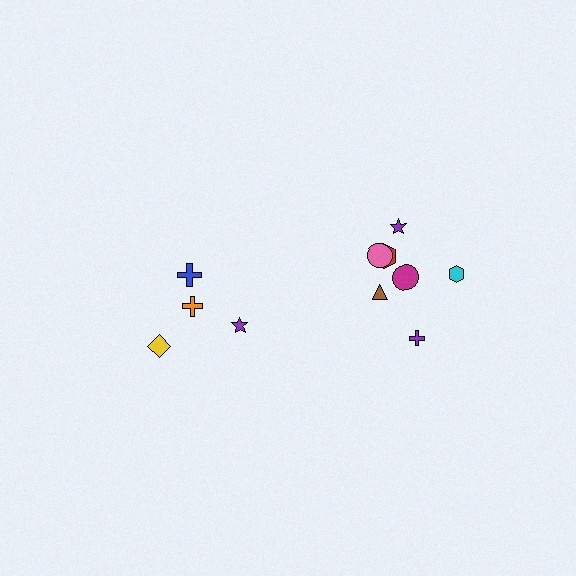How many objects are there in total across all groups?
There are 11 objects.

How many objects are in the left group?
There are 4 objects.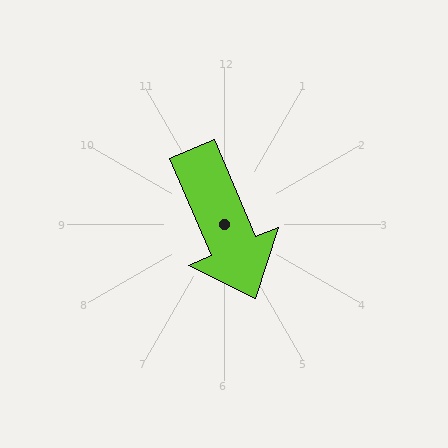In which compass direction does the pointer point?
Southeast.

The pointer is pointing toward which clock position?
Roughly 5 o'clock.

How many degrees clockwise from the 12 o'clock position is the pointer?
Approximately 157 degrees.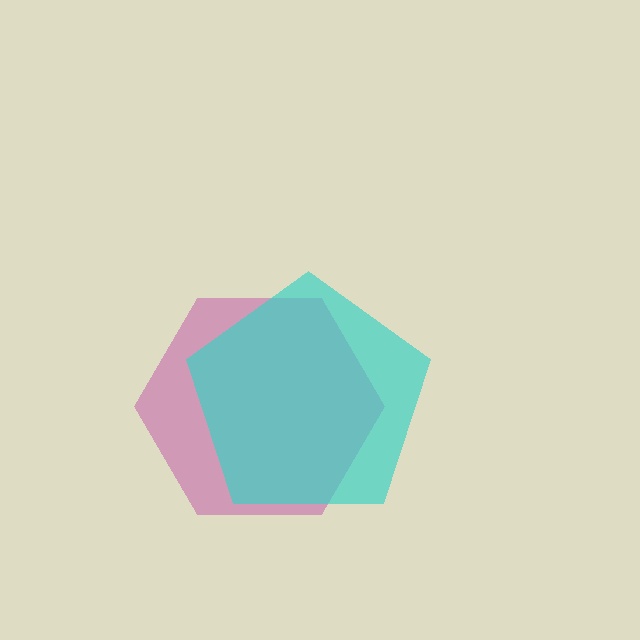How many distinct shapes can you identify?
There are 2 distinct shapes: a magenta hexagon, a cyan pentagon.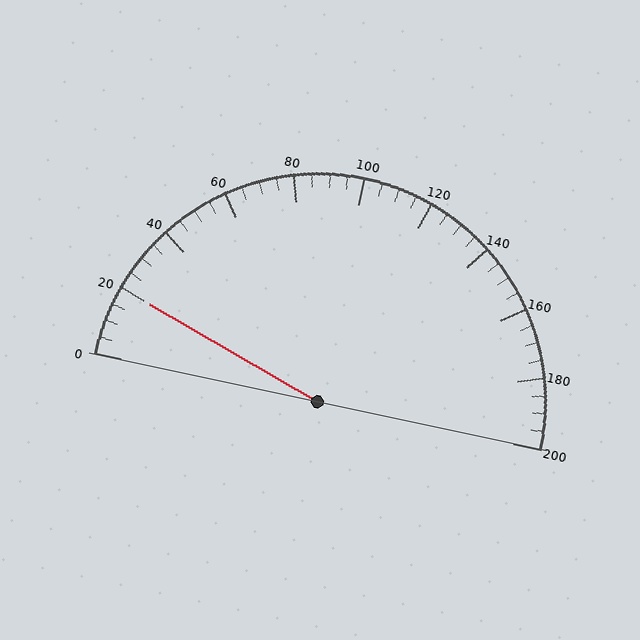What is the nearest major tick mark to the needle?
The nearest major tick mark is 20.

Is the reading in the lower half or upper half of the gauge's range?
The reading is in the lower half of the range (0 to 200).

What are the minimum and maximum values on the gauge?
The gauge ranges from 0 to 200.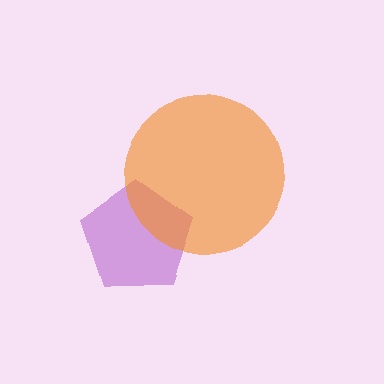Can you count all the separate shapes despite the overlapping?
Yes, there are 2 separate shapes.